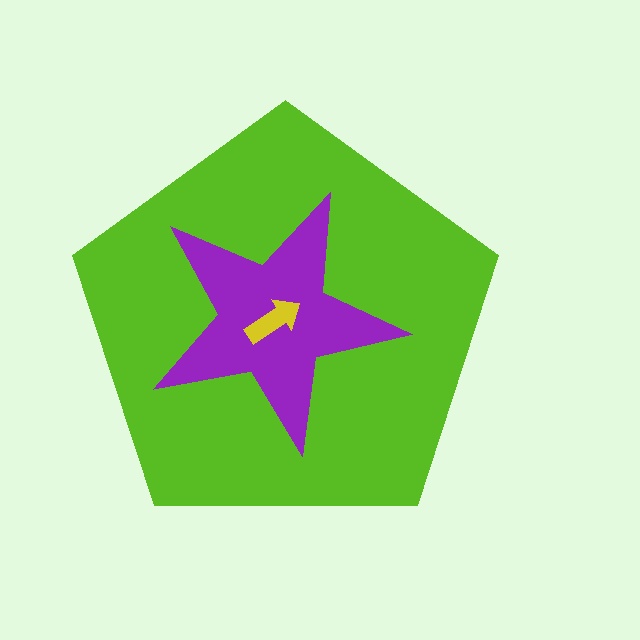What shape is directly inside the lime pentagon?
The purple star.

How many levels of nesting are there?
3.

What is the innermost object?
The yellow arrow.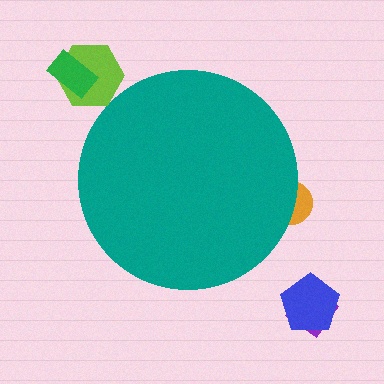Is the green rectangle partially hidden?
No, the green rectangle is fully visible.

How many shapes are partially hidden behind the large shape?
1 shape is partially hidden.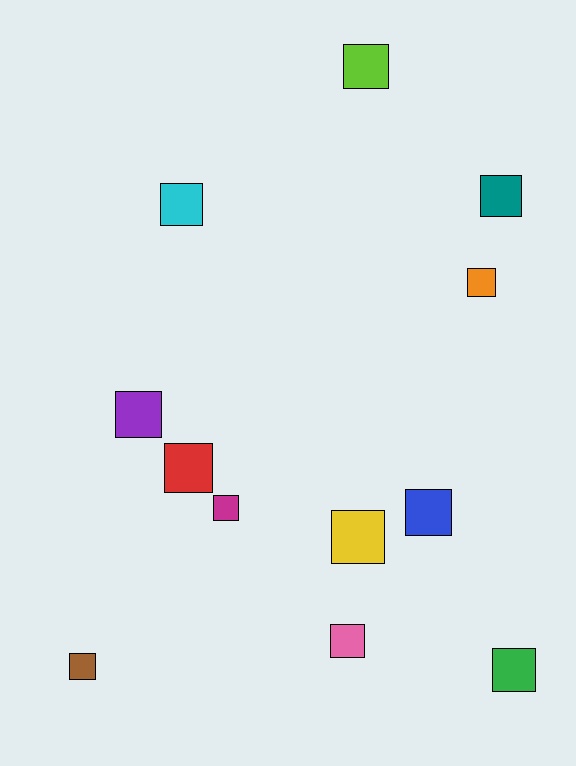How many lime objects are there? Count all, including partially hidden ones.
There is 1 lime object.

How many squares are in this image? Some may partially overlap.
There are 12 squares.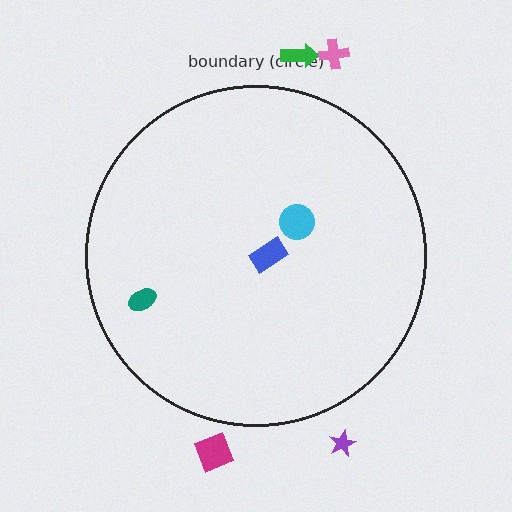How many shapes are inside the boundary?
3 inside, 4 outside.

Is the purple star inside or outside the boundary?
Outside.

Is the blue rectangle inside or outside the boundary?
Inside.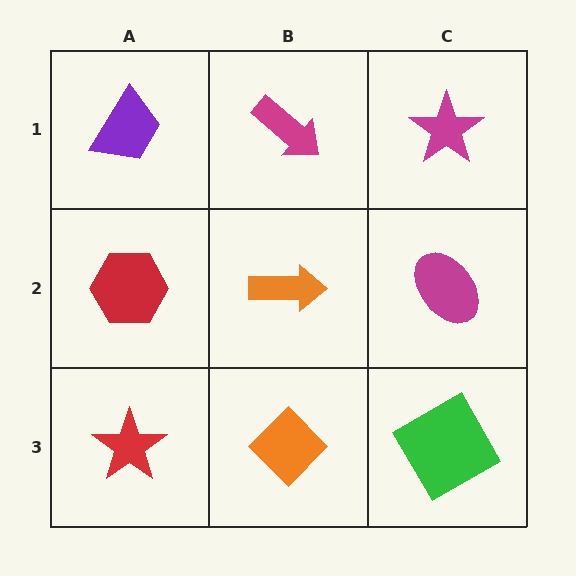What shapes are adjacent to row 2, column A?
A purple trapezoid (row 1, column A), a red star (row 3, column A), an orange arrow (row 2, column B).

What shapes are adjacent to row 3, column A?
A red hexagon (row 2, column A), an orange diamond (row 3, column B).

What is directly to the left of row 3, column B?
A red star.